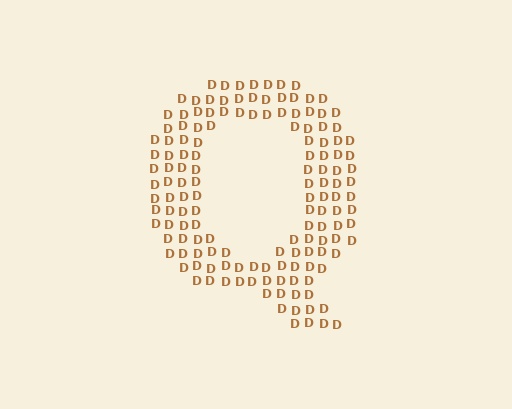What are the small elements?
The small elements are letter D's.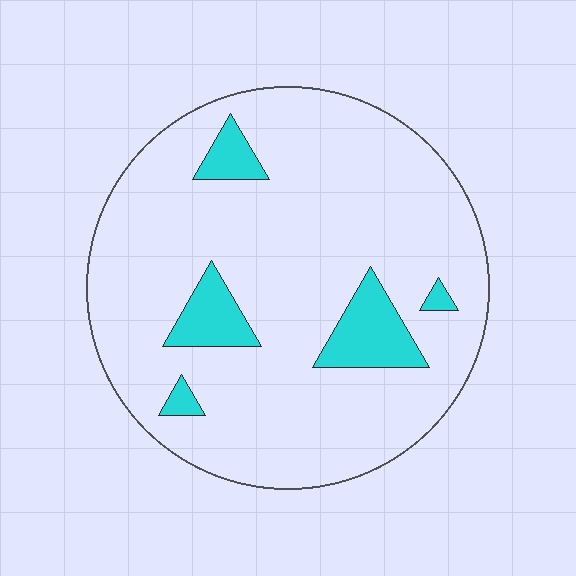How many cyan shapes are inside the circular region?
5.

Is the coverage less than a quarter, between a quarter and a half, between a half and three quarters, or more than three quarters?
Less than a quarter.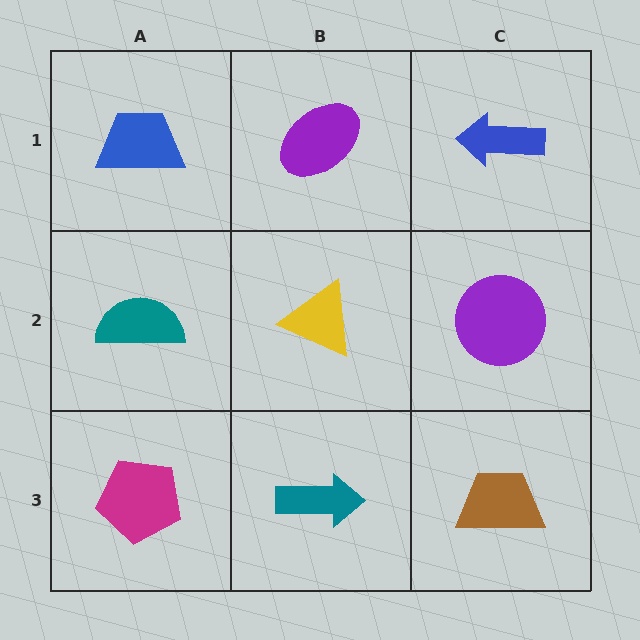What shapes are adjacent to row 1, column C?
A purple circle (row 2, column C), a purple ellipse (row 1, column B).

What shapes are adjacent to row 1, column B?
A yellow triangle (row 2, column B), a blue trapezoid (row 1, column A), a blue arrow (row 1, column C).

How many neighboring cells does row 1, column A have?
2.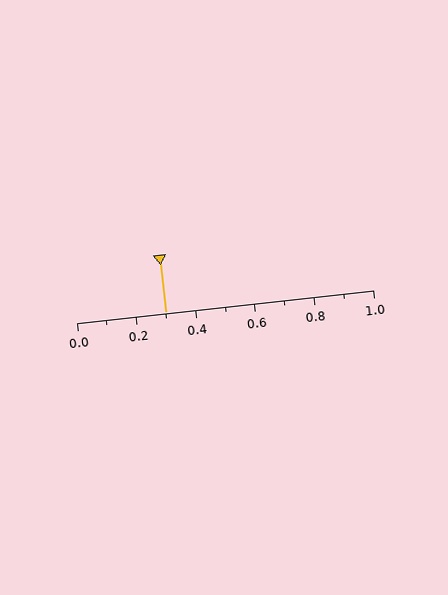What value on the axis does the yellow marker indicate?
The marker indicates approximately 0.3.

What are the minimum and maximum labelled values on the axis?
The axis runs from 0.0 to 1.0.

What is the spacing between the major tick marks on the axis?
The major ticks are spaced 0.2 apart.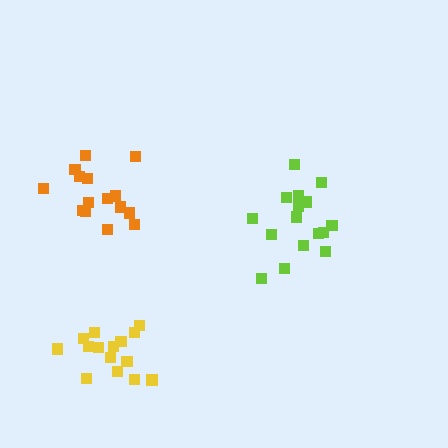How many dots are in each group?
Group 1: 15 dots, Group 2: 16 dots, Group 3: 15 dots (46 total).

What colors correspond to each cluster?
The clusters are colored: yellow, lime, orange.